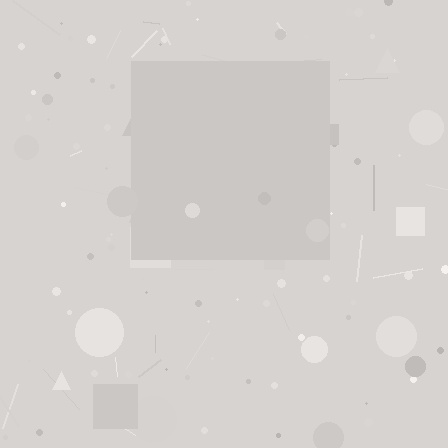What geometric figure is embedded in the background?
A square is embedded in the background.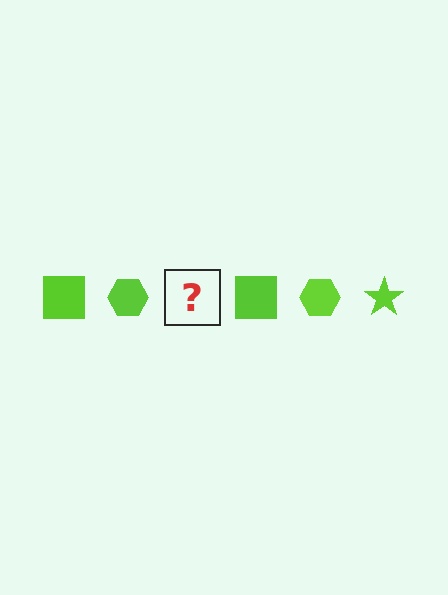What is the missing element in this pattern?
The missing element is a lime star.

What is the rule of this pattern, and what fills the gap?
The rule is that the pattern cycles through square, hexagon, star shapes in lime. The gap should be filled with a lime star.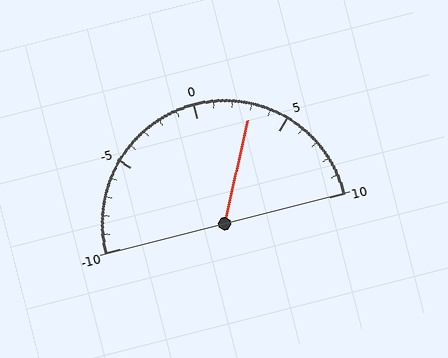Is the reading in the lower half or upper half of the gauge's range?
The reading is in the upper half of the range (-10 to 10).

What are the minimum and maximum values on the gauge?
The gauge ranges from -10 to 10.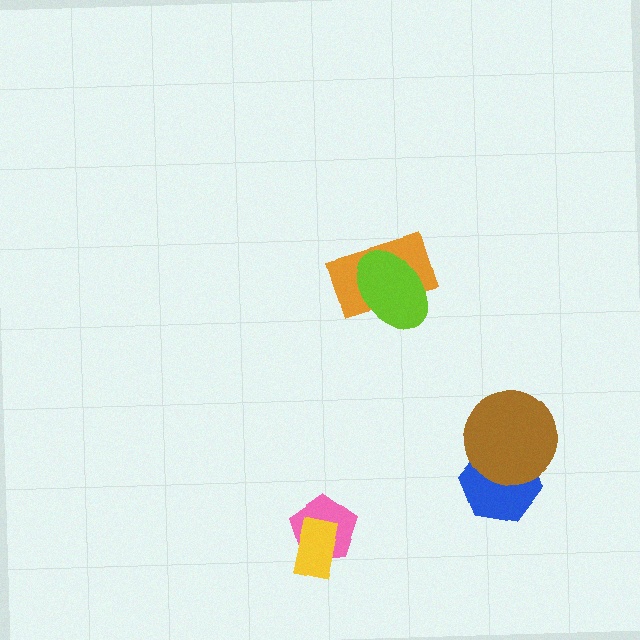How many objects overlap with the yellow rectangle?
1 object overlaps with the yellow rectangle.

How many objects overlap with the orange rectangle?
1 object overlaps with the orange rectangle.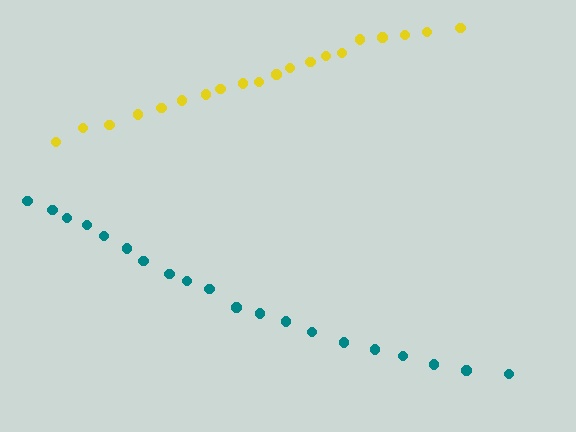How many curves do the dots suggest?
There are 2 distinct paths.